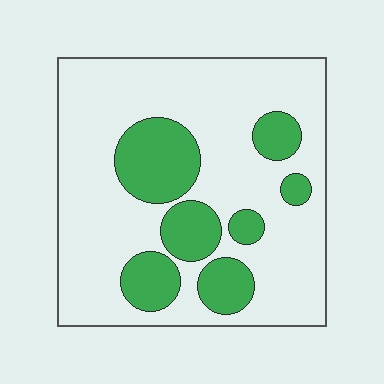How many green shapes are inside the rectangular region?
7.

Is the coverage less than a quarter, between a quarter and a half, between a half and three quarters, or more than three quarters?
Between a quarter and a half.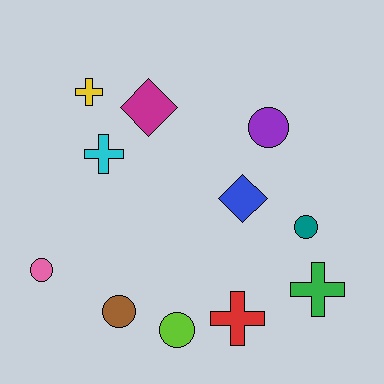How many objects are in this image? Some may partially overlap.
There are 11 objects.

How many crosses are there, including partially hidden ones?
There are 4 crosses.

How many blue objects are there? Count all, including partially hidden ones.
There is 1 blue object.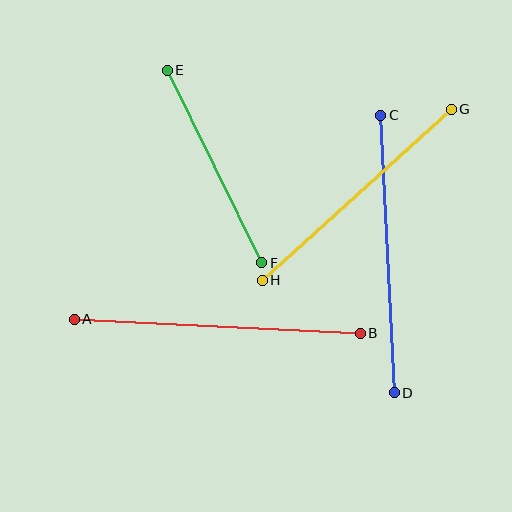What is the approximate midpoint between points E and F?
The midpoint is at approximately (215, 167) pixels.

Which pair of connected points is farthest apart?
Points A and B are farthest apart.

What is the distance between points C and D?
The distance is approximately 278 pixels.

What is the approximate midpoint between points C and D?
The midpoint is at approximately (387, 254) pixels.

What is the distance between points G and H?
The distance is approximately 255 pixels.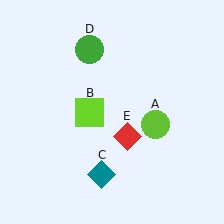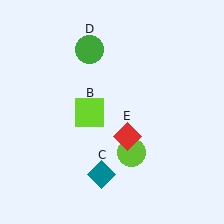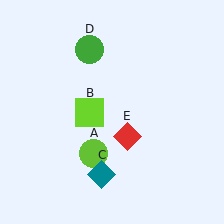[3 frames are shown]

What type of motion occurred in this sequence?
The lime circle (object A) rotated clockwise around the center of the scene.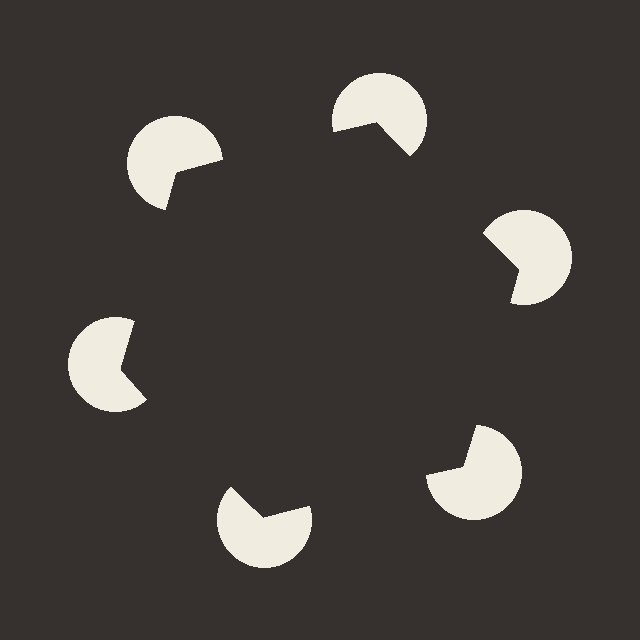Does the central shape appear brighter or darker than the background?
It typically appears slightly darker than the background, even though no actual brightness change is drawn.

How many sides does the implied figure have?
6 sides.